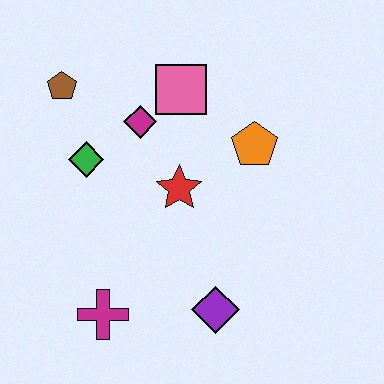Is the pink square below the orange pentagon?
No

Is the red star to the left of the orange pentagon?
Yes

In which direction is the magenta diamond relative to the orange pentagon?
The magenta diamond is to the left of the orange pentagon.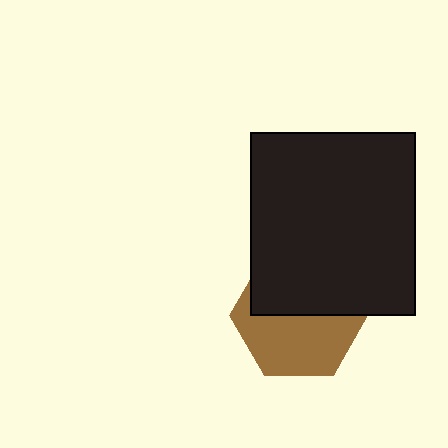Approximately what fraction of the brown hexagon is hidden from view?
Roughly 47% of the brown hexagon is hidden behind the black rectangle.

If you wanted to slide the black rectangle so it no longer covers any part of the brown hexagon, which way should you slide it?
Slide it up — that is the most direct way to separate the two shapes.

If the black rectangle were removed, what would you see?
You would see the complete brown hexagon.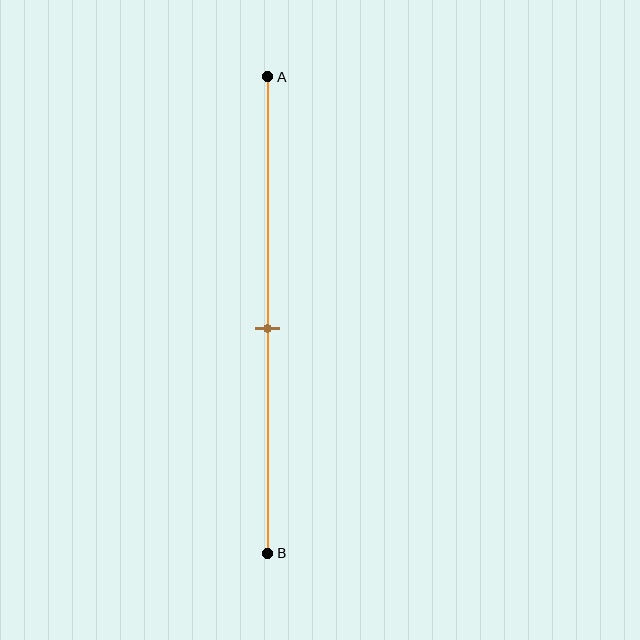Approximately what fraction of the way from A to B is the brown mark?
The brown mark is approximately 55% of the way from A to B.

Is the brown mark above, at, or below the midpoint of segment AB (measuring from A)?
The brown mark is approximately at the midpoint of segment AB.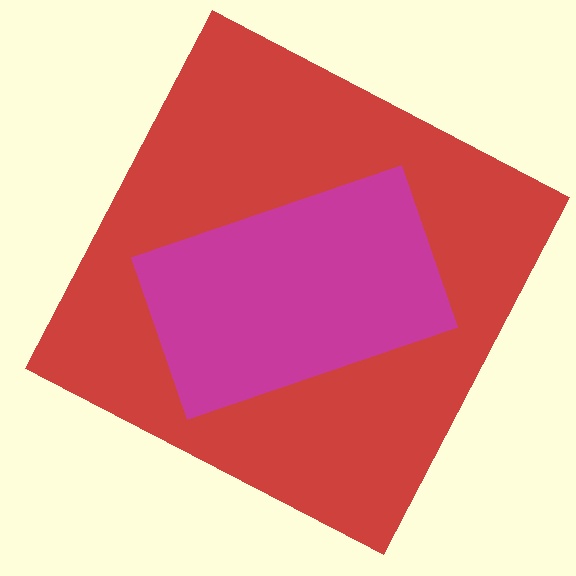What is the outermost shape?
The red square.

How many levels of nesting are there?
2.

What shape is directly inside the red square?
The magenta rectangle.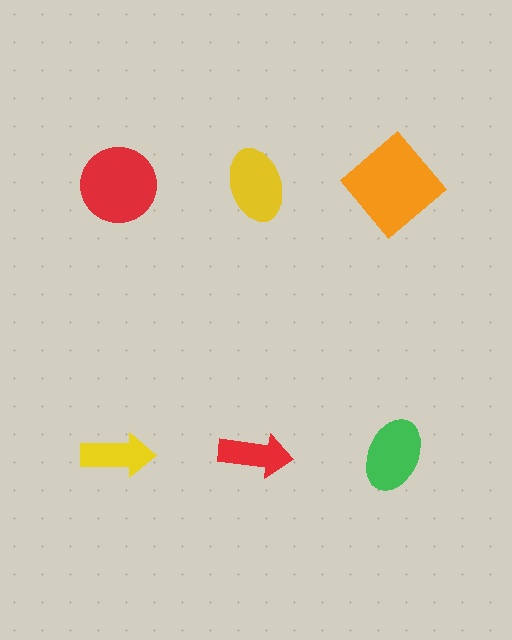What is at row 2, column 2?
A red arrow.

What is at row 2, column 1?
A yellow arrow.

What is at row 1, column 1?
A red circle.